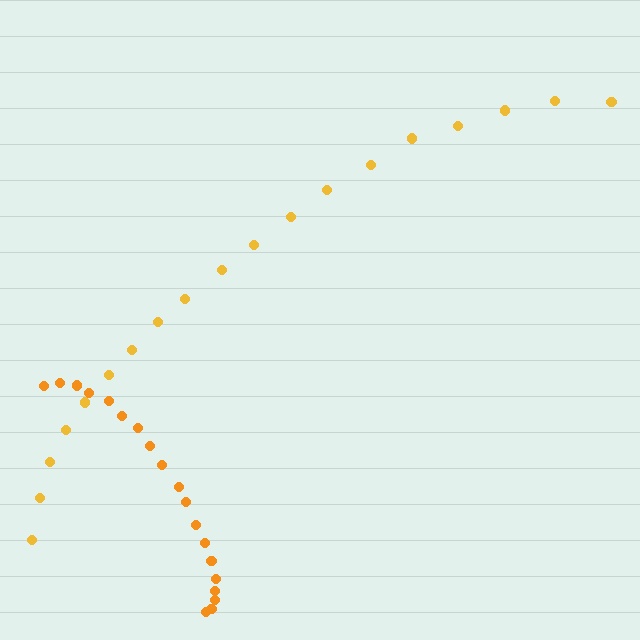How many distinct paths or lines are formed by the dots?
There are 2 distinct paths.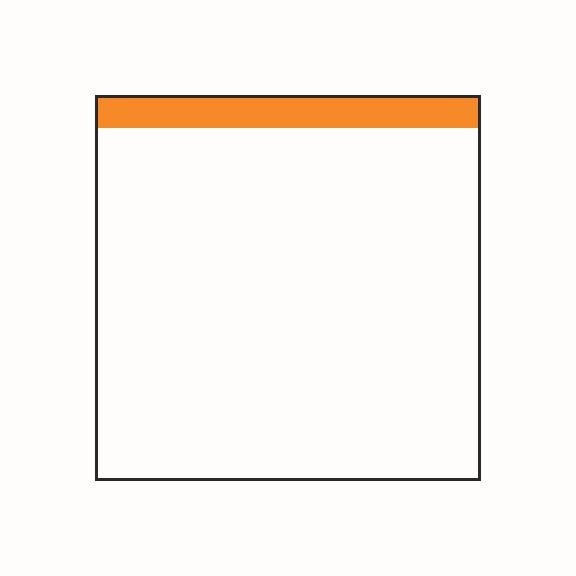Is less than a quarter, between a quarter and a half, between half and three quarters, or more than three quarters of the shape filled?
Less than a quarter.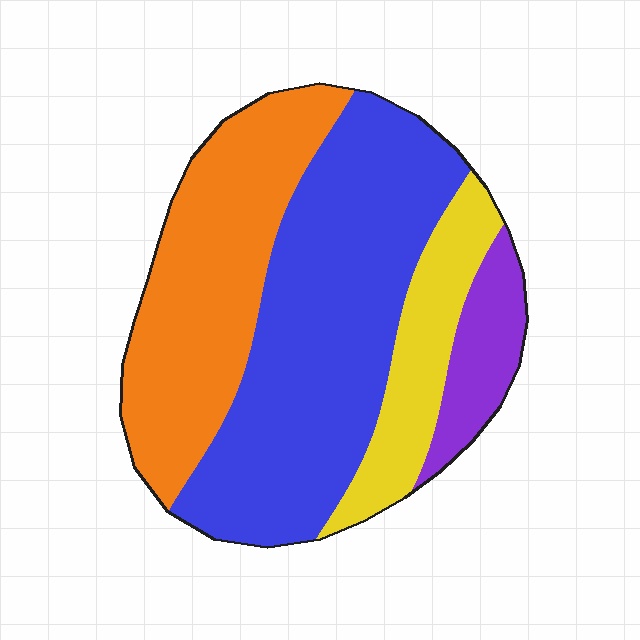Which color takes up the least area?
Purple, at roughly 10%.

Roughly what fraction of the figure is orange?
Orange covers 31% of the figure.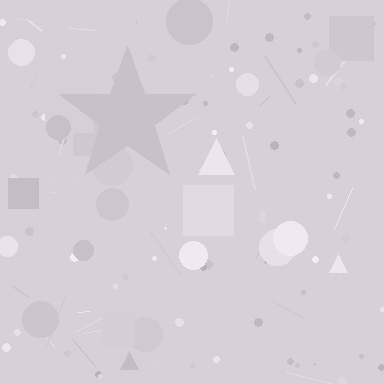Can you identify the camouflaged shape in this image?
The camouflaged shape is a star.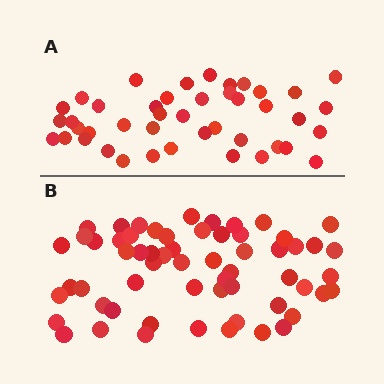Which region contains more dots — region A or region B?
Region B (the bottom region) has more dots.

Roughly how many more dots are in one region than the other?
Region B has approximately 15 more dots than region A.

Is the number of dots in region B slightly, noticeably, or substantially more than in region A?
Region B has noticeably more, but not dramatically so. The ratio is roughly 1.4 to 1.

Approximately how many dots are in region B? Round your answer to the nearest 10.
About 60 dots.